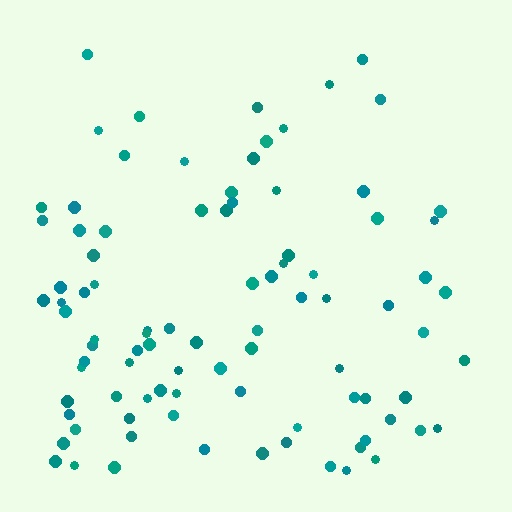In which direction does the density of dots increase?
From top to bottom, with the bottom side densest.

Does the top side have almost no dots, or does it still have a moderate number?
Still a moderate number, just noticeably fewer than the bottom.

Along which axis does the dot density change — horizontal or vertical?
Vertical.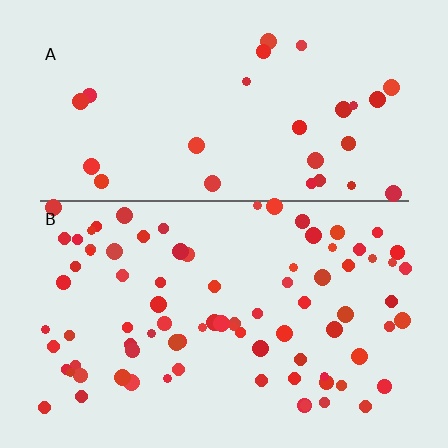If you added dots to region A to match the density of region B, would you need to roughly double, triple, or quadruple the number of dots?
Approximately triple.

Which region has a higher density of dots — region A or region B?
B (the bottom).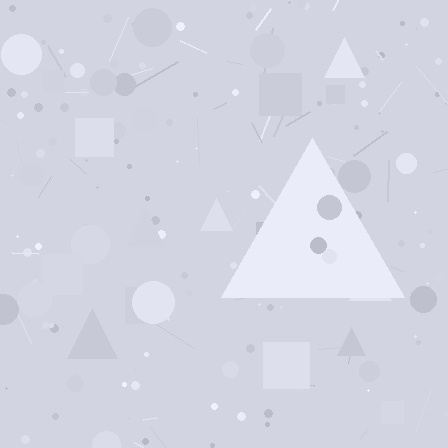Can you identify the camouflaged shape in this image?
The camouflaged shape is a triangle.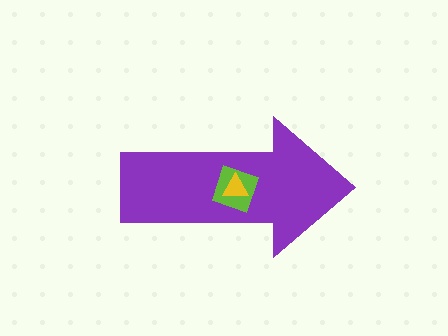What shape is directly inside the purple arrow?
The lime diamond.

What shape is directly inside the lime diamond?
The yellow triangle.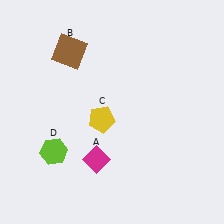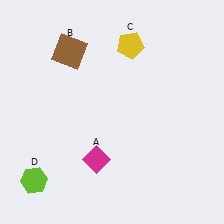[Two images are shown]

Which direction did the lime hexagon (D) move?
The lime hexagon (D) moved down.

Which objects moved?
The objects that moved are: the yellow pentagon (C), the lime hexagon (D).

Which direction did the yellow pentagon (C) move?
The yellow pentagon (C) moved up.